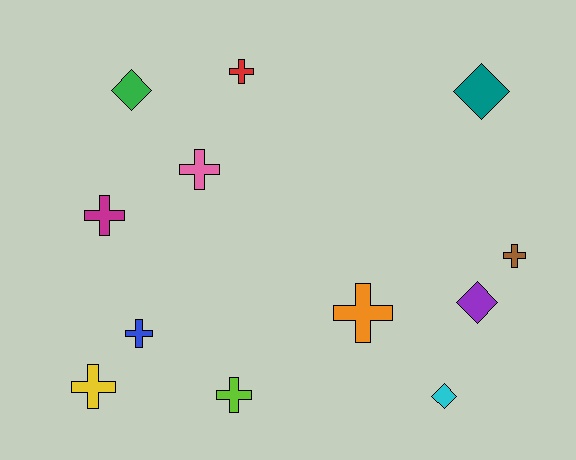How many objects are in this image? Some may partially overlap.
There are 12 objects.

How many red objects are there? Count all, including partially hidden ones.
There is 1 red object.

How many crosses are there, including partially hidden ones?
There are 8 crosses.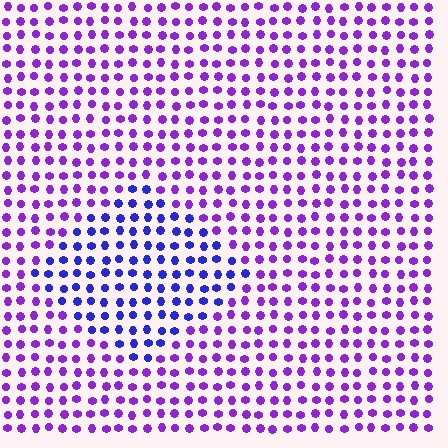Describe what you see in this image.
The image is filled with small purple elements in a uniform arrangement. A diamond-shaped region is visible where the elements are tinted to a slightly different hue, forming a subtle color boundary.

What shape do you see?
I see a diamond.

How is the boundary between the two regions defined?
The boundary is defined purely by a slight shift in hue (about 39 degrees). Spacing, size, and orientation are identical on both sides.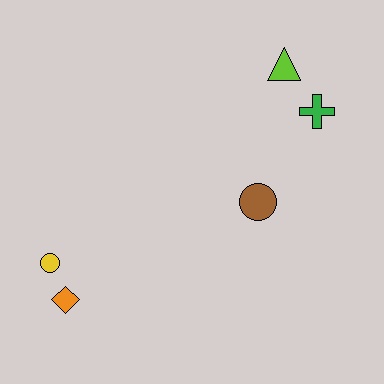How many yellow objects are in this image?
There is 1 yellow object.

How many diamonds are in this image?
There is 1 diamond.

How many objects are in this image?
There are 5 objects.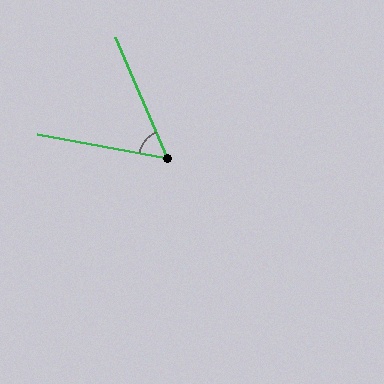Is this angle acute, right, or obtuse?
It is acute.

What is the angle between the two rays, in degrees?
Approximately 56 degrees.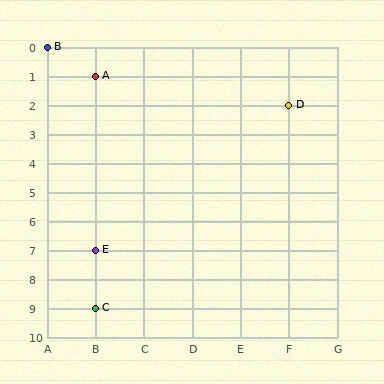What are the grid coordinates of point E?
Point E is at grid coordinates (B, 7).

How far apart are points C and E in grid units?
Points C and E are 2 rows apart.